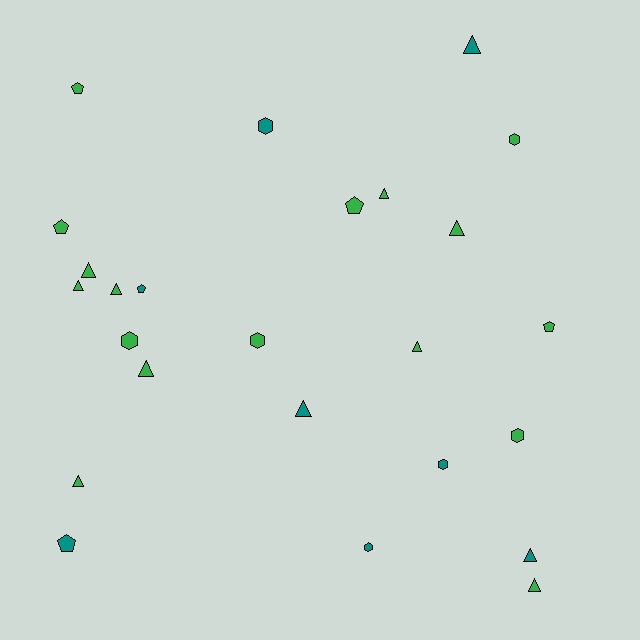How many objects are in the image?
There are 25 objects.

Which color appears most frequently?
Green, with 17 objects.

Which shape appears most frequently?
Triangle, with 12 objects.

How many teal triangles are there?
There are 3 teal triangles.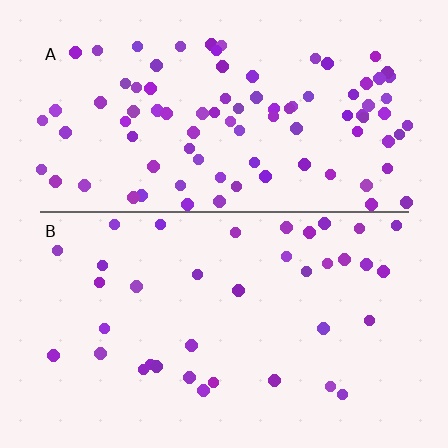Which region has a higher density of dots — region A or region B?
A (the top).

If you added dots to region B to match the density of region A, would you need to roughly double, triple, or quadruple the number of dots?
Approximately double.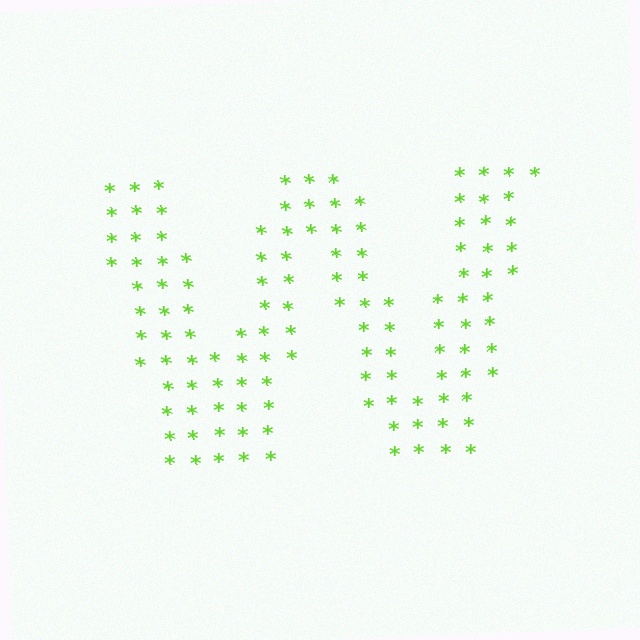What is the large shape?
The large shape is the letter W.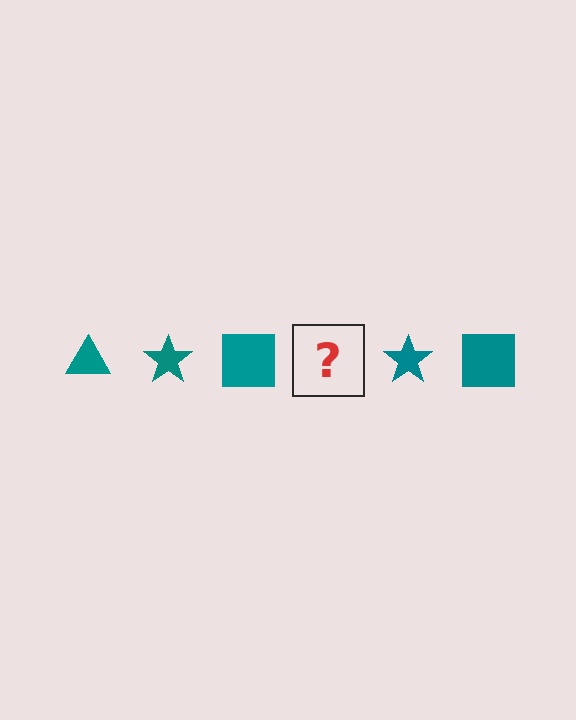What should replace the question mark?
The question mark should be replaced with a teal triangle.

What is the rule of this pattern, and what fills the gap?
The rule is that the pattern cycles through triangle, star, square shapes in teal. The gap should be filled with a teal triangle.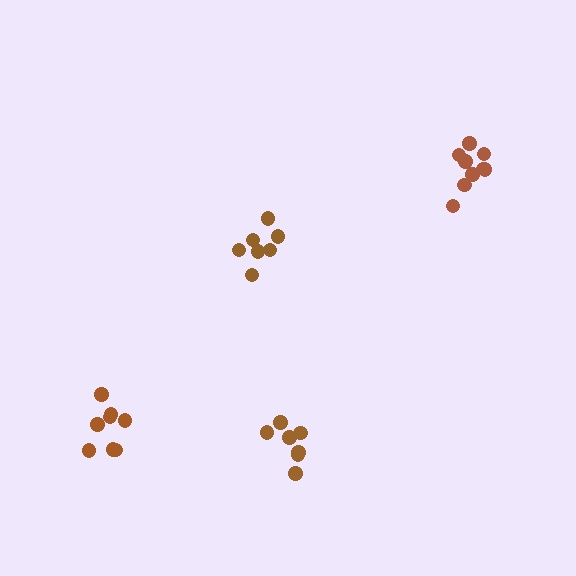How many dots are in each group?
Group 1: 8 dots, Group 2: 7 dots, Group 3: 9 dots, Group 4: 7 dots (31 total).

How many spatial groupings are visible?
There are 4 spatial groupings.